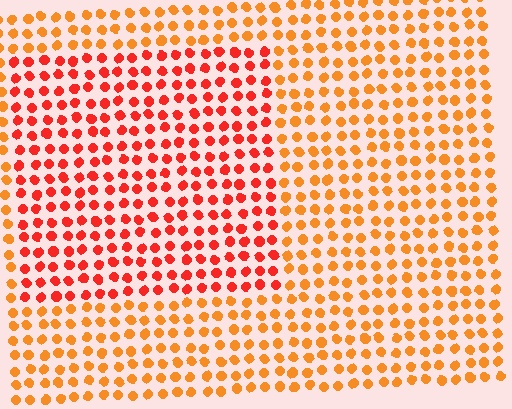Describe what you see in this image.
The image is filled with small orange elements in a uniform arrangement. A rectangle-shaped region is visible where the elements are tinted to a slightly different hue, forming a subtle color boundary.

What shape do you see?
I see a rectangle.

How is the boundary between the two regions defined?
The boundary is defined purely by a slight shift in hue (about 30 degrees). Spacing, size, and orientation are identical on both sides.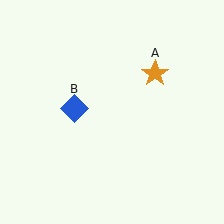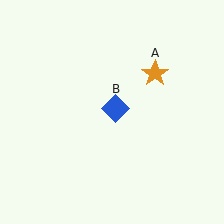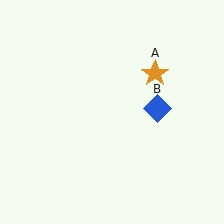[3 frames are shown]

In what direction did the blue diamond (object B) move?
The blue diamond (object B) moved right.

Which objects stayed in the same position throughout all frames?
Orange star (object A) remained stationary.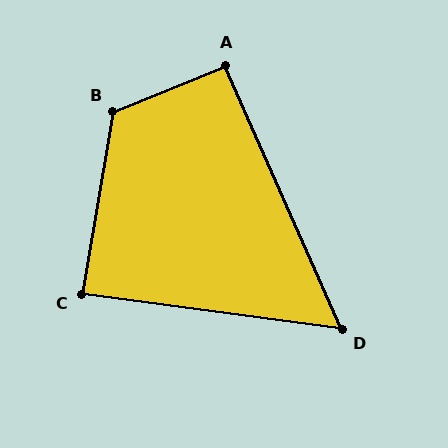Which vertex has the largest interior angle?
B, at approximately 122 degrees.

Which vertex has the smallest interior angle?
D, at approximately 58 degrees.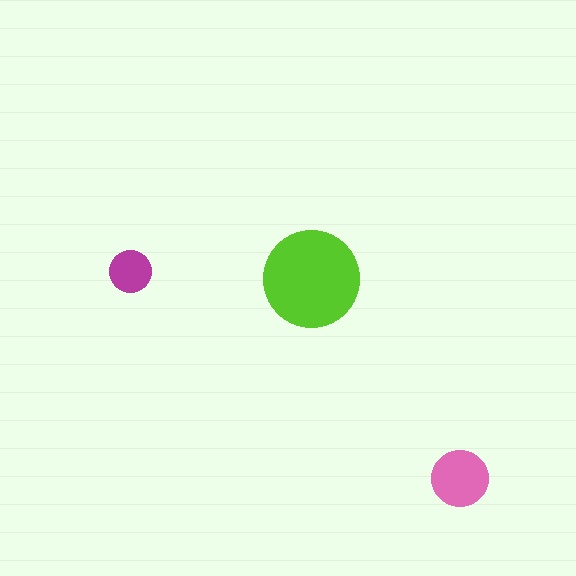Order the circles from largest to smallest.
the lime one, the pink one, the magenta one.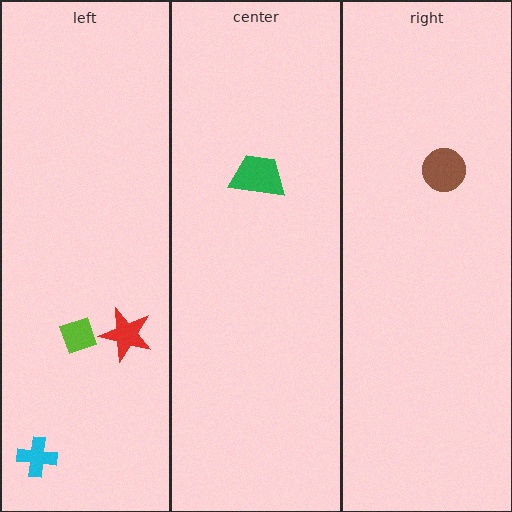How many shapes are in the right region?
1.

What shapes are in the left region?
The cyan cross, the red star, the lime diamond.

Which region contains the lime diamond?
The left region.